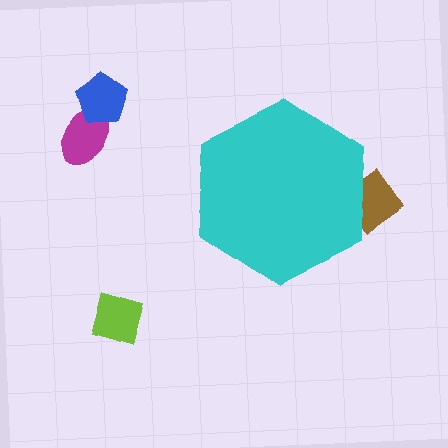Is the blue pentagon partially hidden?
No, the blue pentagon is fully visible.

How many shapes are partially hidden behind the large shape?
1 shape is partially hidden.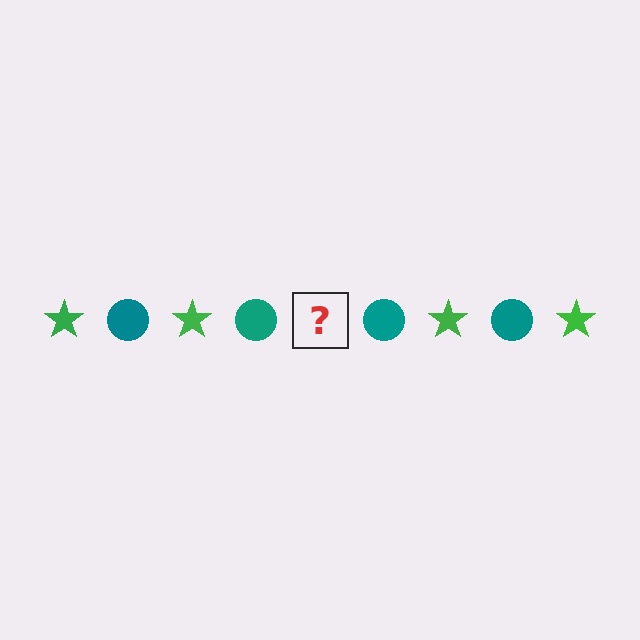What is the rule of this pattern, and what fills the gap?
The rule is that the pattern alternates between green star and teal circle. The gap should be filled with a green star.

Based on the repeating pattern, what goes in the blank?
The blank should be a green star.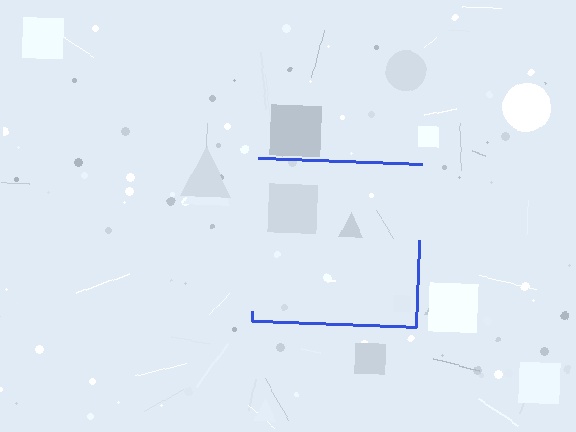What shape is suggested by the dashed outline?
The dashed outline suggests a square.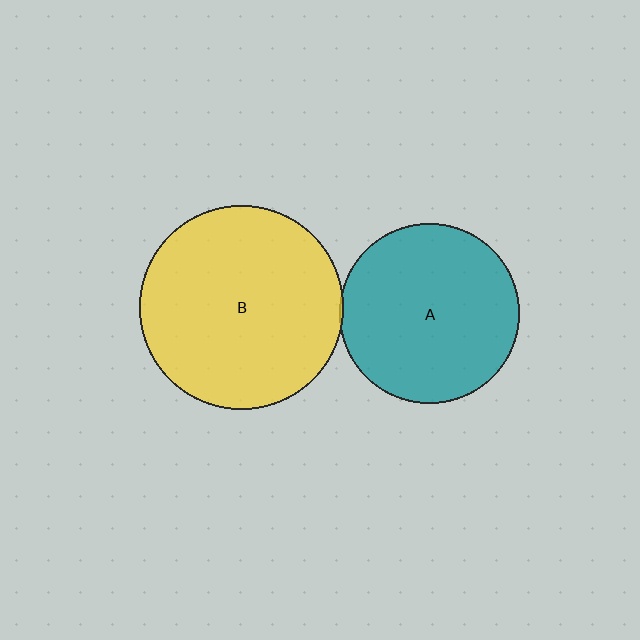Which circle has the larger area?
Circle B (yellow).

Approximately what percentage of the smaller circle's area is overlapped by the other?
Approximately 5%.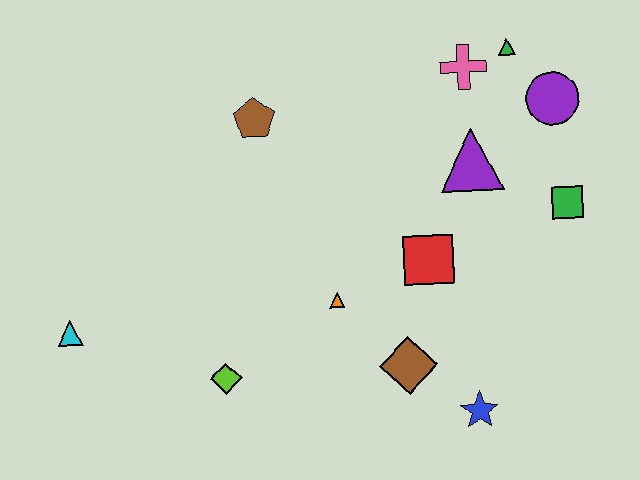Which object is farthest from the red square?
The cyan triangle is farthest from the red square.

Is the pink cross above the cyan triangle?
Yes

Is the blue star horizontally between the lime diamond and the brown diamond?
No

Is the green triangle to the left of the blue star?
No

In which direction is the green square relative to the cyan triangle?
The green square is to the right of the cyan triangle.